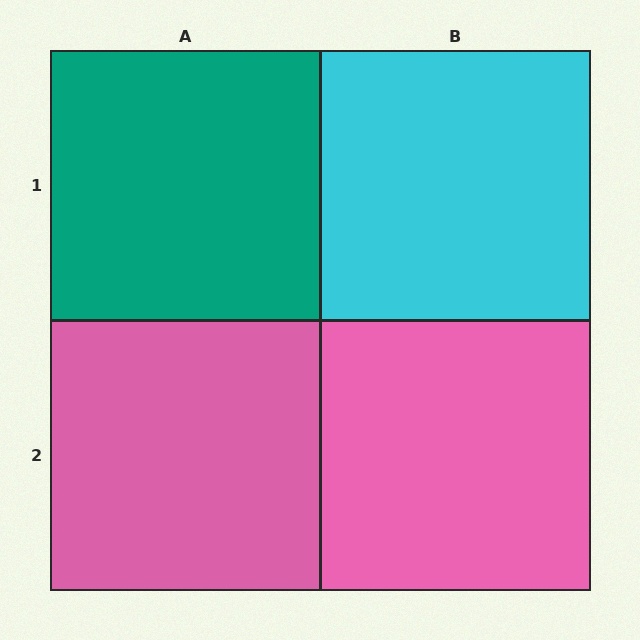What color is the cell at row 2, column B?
Pink.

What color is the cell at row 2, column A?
Pink.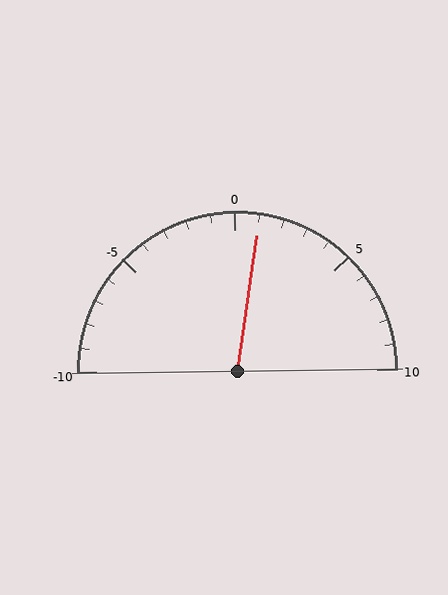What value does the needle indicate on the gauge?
The needle indicates approximately 1.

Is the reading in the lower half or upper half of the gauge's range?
The reading is in the upper half of the range (-10 to 10).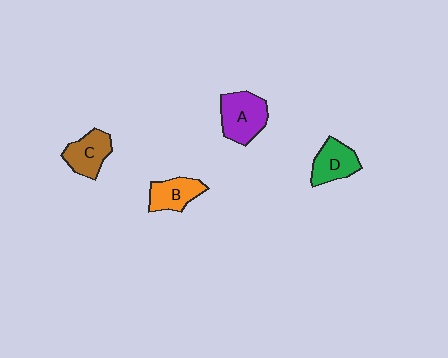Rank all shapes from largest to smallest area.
From largest to smallest: A (purple), C (brown), D (green), B (orange).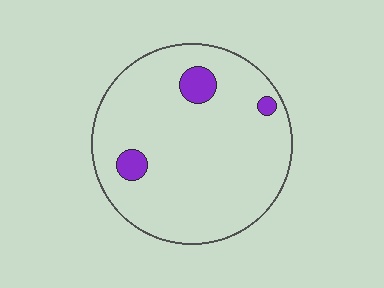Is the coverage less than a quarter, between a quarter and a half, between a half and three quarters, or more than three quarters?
Less than a quarter.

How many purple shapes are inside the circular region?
3.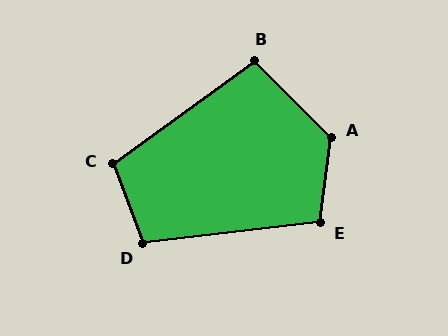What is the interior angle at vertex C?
Approximately 106 degrees (obtuse).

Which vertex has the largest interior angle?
A, at approximately 128 degrees.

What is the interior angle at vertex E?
Approximately 103 degrees (obtuse).